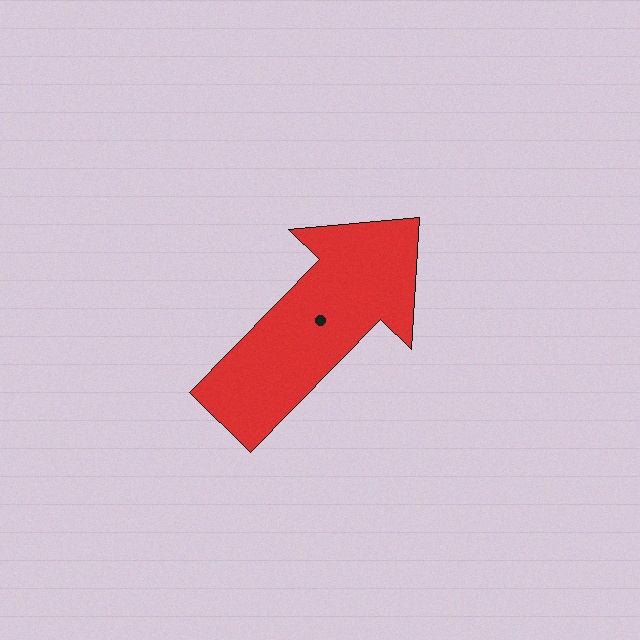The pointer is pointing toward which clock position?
Roughly 1 o'clock.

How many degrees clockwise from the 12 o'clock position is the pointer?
Approximately 44 degrees.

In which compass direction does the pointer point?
Northeast.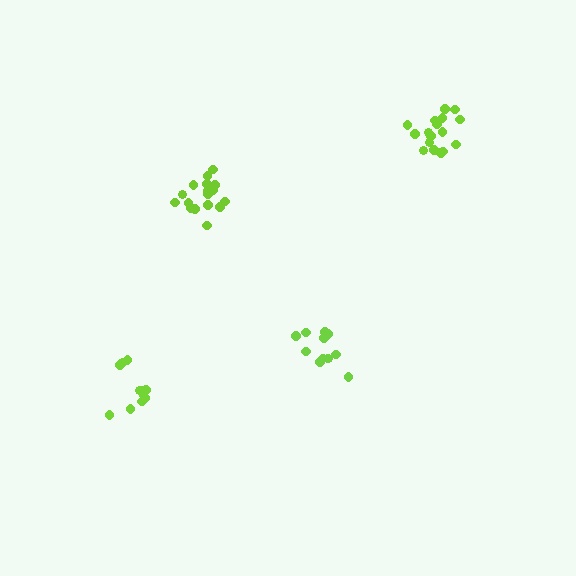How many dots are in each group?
Group 1: 17 dots, Group 2: 13 dots, Group 3: 11 dots, Group 4: 17 dots (58 total).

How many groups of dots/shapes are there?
There are 4 groups.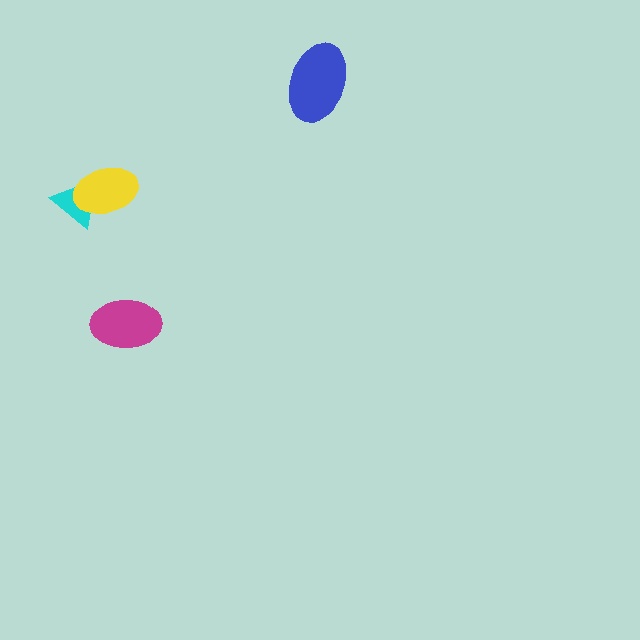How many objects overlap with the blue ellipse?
0 objects overlap with the blue ellipse.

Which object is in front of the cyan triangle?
The yellow ellipse is in front of the cyan triangle.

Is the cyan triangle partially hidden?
Yes, it is partially covered by another shape.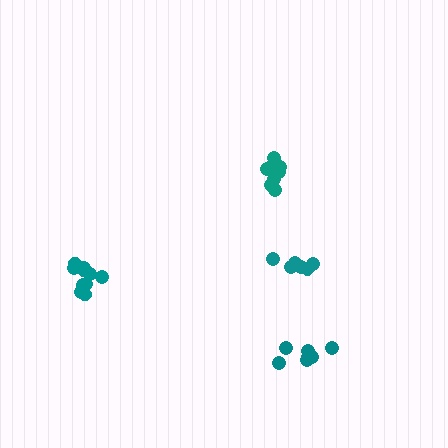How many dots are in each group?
Group 1: 8 dots, Group 2: 10 dots, Group 3: 10 dots, Group 4: 6 dots (34 total).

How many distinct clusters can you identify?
There are 4 distinct clusters.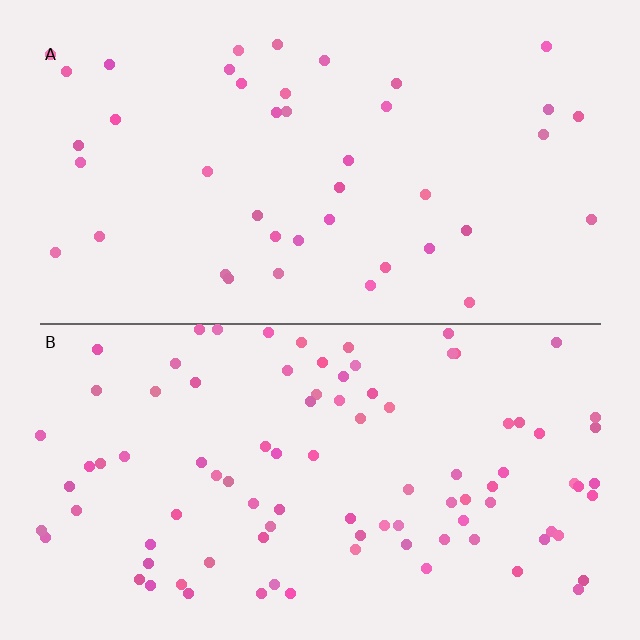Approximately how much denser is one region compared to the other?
Approximately 2.2× — region B over region A.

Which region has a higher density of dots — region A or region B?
B (the bottom).